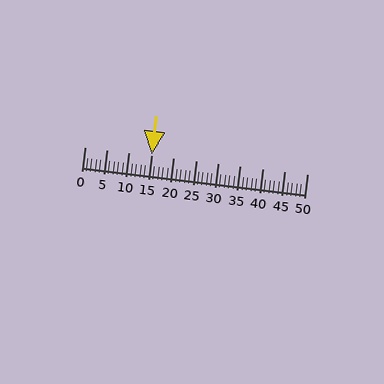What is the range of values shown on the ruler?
The ruler shows values from 0 to 50.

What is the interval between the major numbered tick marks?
The major tick marks are spaced 5 units apart.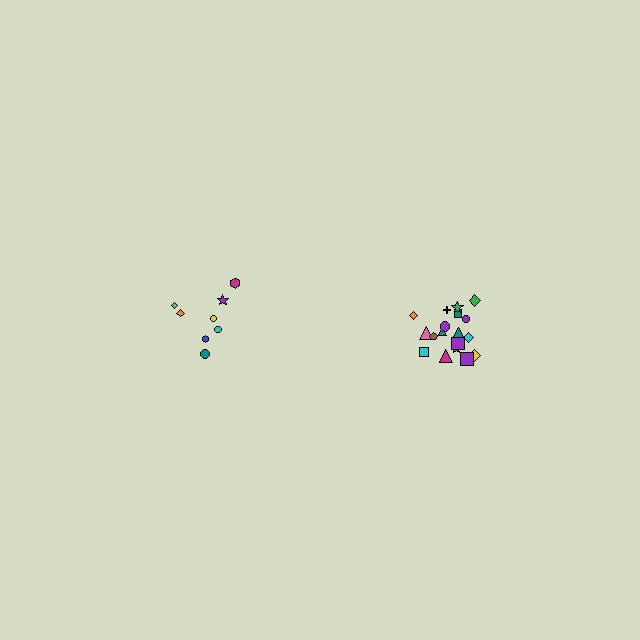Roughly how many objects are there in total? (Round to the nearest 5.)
Roughly 25 objects in total.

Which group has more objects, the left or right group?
The right group.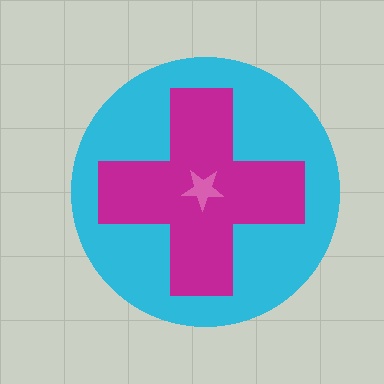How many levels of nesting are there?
3.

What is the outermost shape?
The cyan circle.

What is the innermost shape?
The pink star.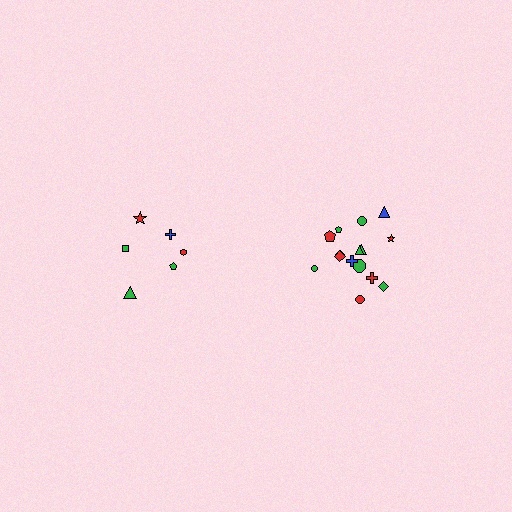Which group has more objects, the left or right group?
The right group.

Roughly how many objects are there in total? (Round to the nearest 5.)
Roughly 20 objects in total.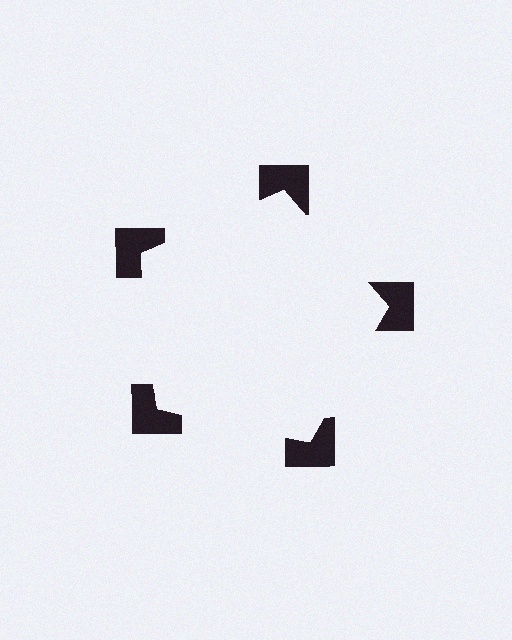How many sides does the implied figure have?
5 sides.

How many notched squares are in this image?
There are 5 — one at each vertex of the illusory pentagon.